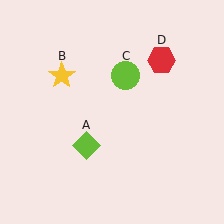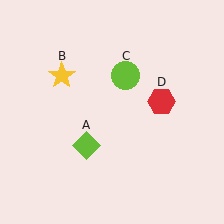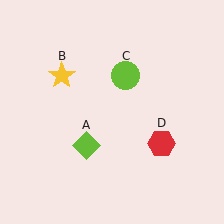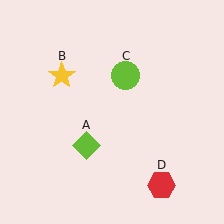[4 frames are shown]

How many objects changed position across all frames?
1 object changed position: red hexagon (object D).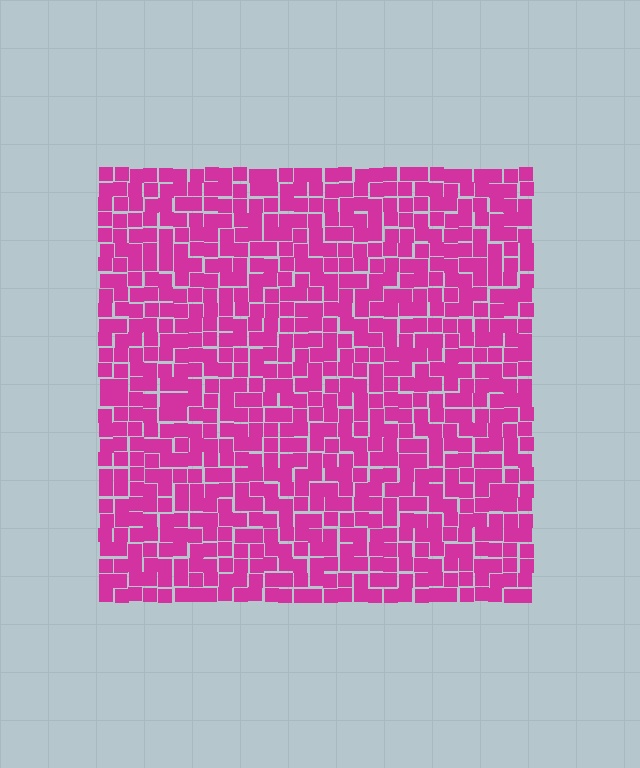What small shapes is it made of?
It is made of small squares.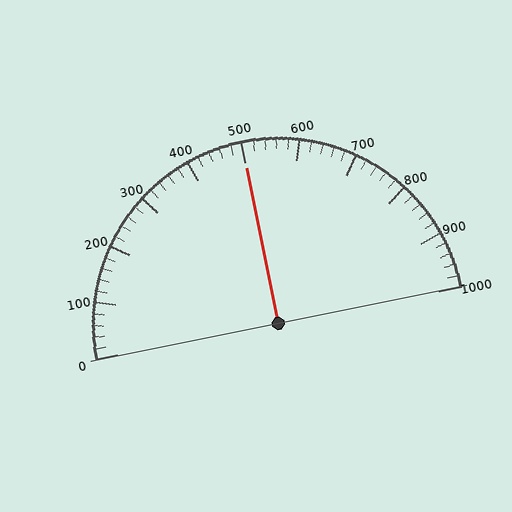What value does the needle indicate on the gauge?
The needle indicates approximately 500.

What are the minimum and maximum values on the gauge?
The gauge ranges from 0 to 1000.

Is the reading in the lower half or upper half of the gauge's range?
The reading is in the upper half of the range (0 to 1000).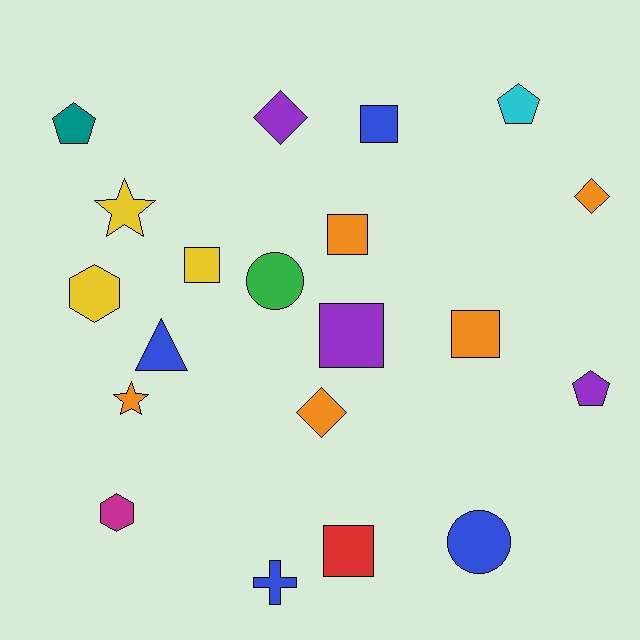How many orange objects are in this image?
There are 5 orange objects.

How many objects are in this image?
There are 20 objects.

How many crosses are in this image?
There is 1 cross.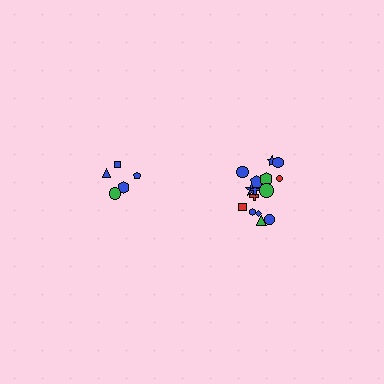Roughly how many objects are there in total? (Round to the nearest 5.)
Roughly 20 objects in total.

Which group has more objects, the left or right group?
The right group.